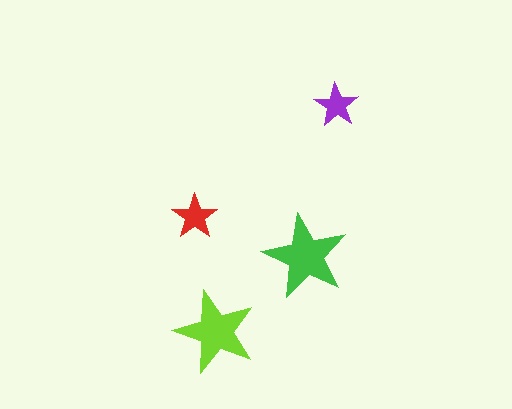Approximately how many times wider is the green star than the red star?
About 2 times wider.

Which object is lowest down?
The lime star is bottommost.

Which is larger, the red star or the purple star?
The red one.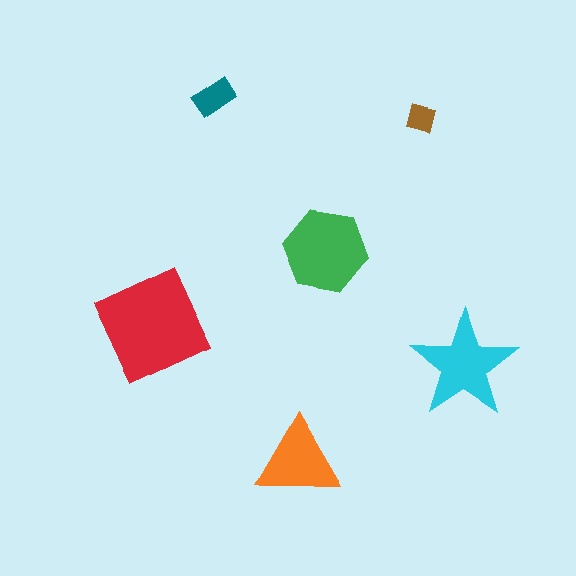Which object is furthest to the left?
The red square is leftmost.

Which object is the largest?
The red square.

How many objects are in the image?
There are 6 objects in the image.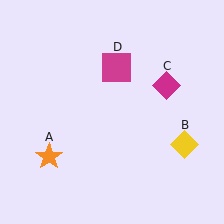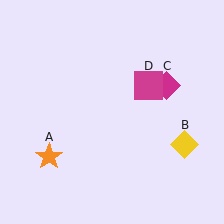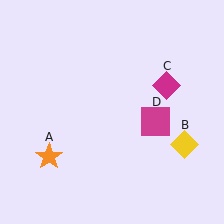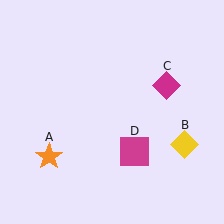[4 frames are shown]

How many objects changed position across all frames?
1 object changed position: magenta square (object D).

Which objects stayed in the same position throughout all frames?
Orange star (object A) and yellow diamond (object B) and magenta diamond (object C) remained stationary.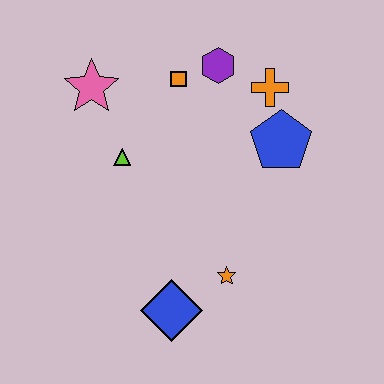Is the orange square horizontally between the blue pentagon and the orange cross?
No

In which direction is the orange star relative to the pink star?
The orange star is below the pink star.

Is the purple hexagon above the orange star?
Yes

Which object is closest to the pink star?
The lime triangle is closest to the pink star.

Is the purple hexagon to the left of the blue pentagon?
Yes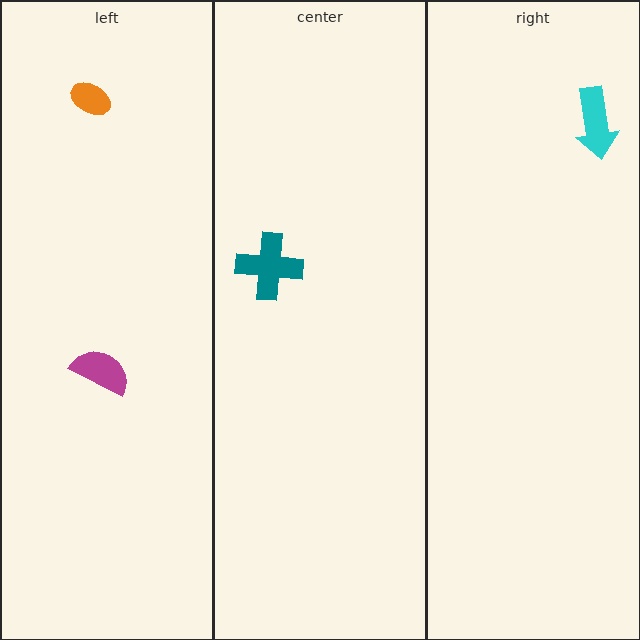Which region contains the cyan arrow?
The right region.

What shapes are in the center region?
The teal cross.